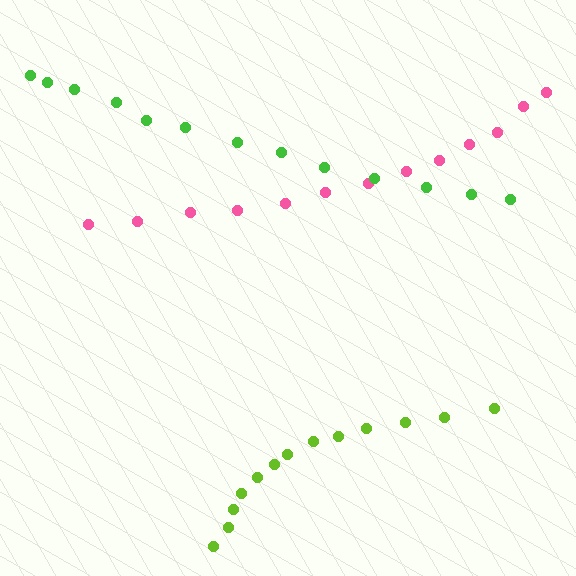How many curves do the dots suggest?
There are 3 distinct paths.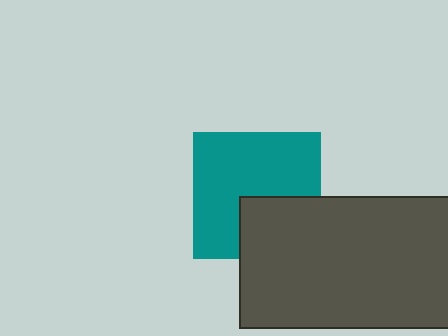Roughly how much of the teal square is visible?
Most of it is visible (roughly 68%).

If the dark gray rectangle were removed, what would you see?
You would see the complete teal square.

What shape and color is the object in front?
The object in front is a dark gray rectangle.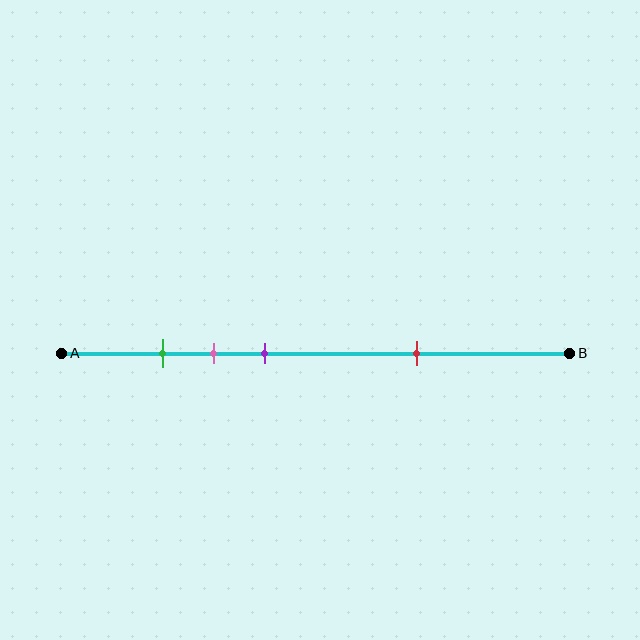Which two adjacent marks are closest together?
The green and pink marks are the closest adjacent pair.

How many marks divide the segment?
There are 4 marks dividing the segment.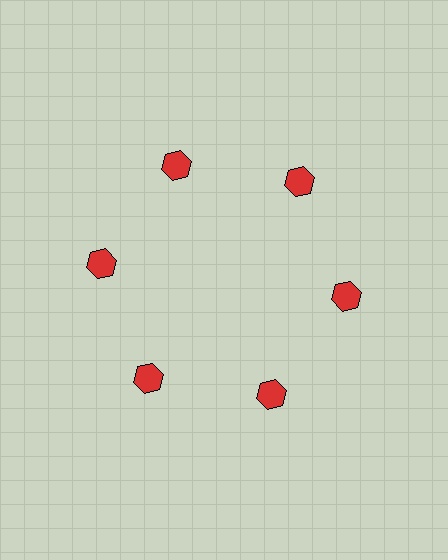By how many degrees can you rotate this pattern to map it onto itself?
The pattern maps onto itself every 60 degrees of rotation.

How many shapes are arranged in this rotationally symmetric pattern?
There are 6 shapes, arranged in 6 groups of 1.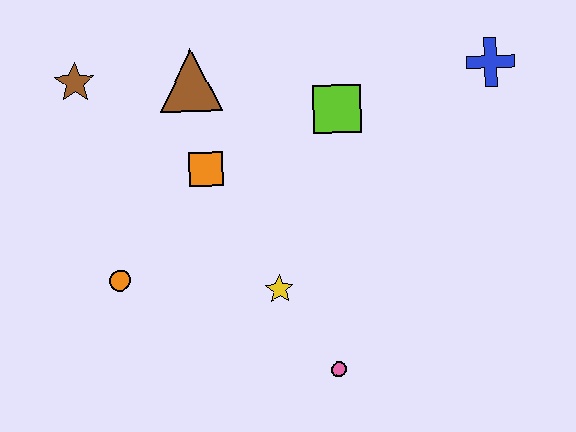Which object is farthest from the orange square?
The blue cross is farthest from the orange square.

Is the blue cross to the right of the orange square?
Yes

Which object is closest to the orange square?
The brown triangle is closest to the orange square.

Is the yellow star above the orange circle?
No